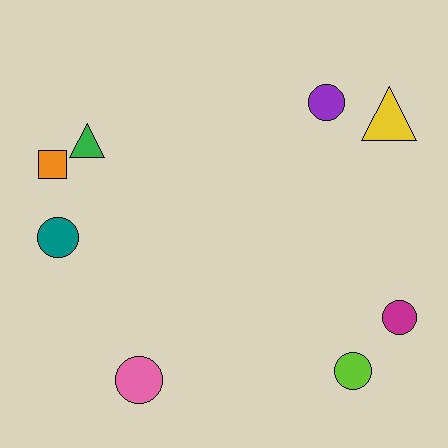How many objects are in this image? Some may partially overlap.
There are 8 objects.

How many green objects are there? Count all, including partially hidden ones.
There is 1 green object.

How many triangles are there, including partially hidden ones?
There are 2 triangles.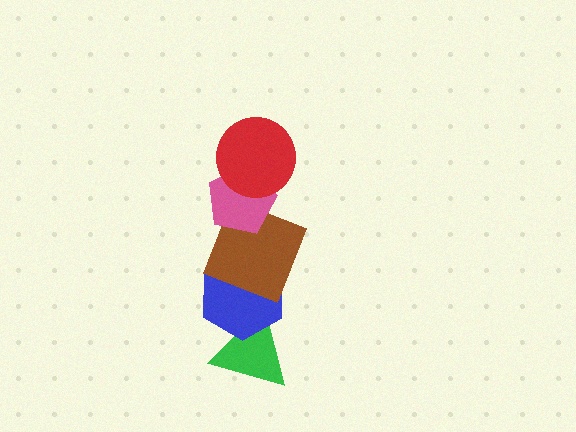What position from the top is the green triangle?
The green triangle is 5th from the top.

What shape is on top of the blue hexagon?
The brown square is on top of the blue hexagon.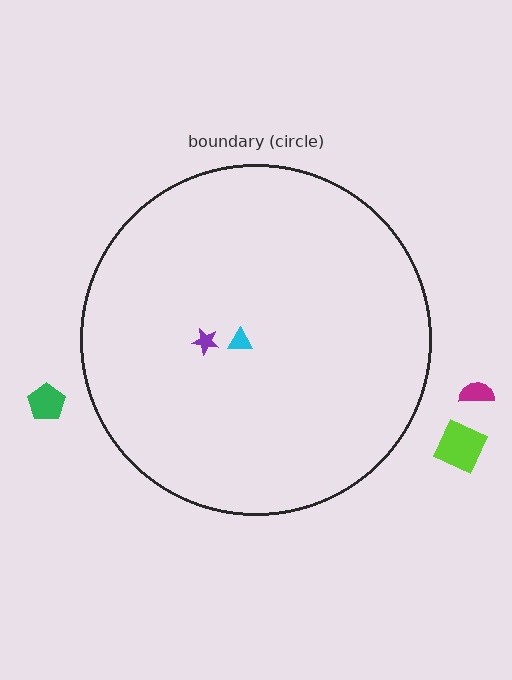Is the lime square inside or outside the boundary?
Outside.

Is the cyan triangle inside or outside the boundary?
Inside.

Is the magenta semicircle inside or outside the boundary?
Outside.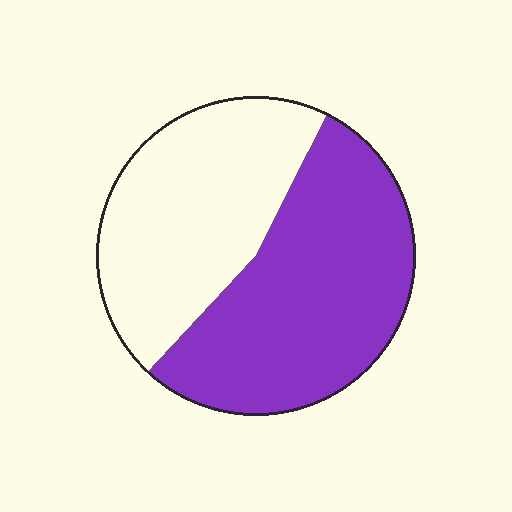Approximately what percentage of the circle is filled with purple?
Approximately 55%.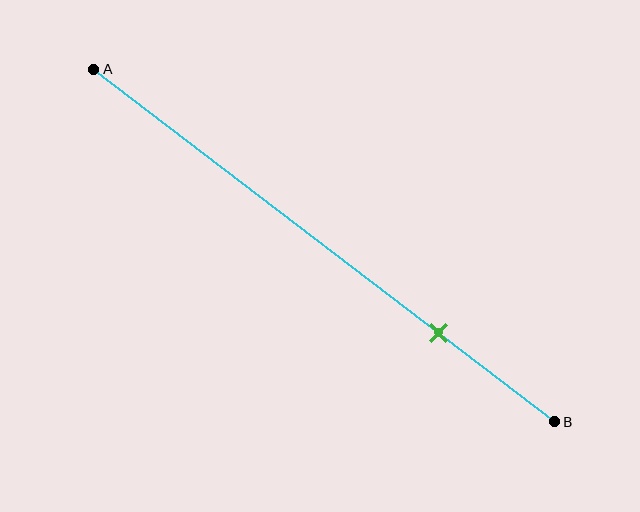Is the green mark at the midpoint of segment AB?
No, the mark is at about 75% from A, not at the 50% midpoint.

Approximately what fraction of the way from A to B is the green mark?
The green mark is approximately 75% of the way from A to B.